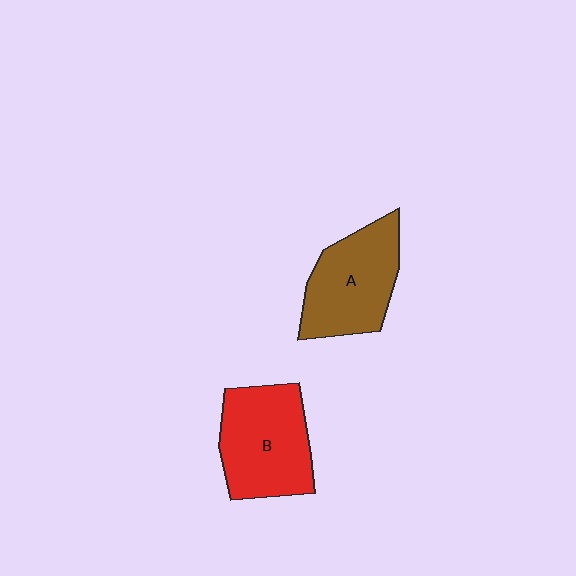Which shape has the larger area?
Shape B (red).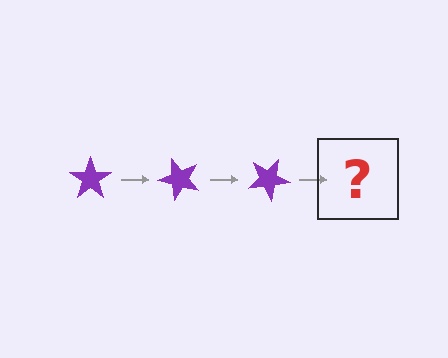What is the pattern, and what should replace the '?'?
The pattern is that the star rotates 50 degrees each step. The '?' should be a purple star rotated 150 degrees.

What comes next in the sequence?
The next element should be a purple star rotated 150 degrees.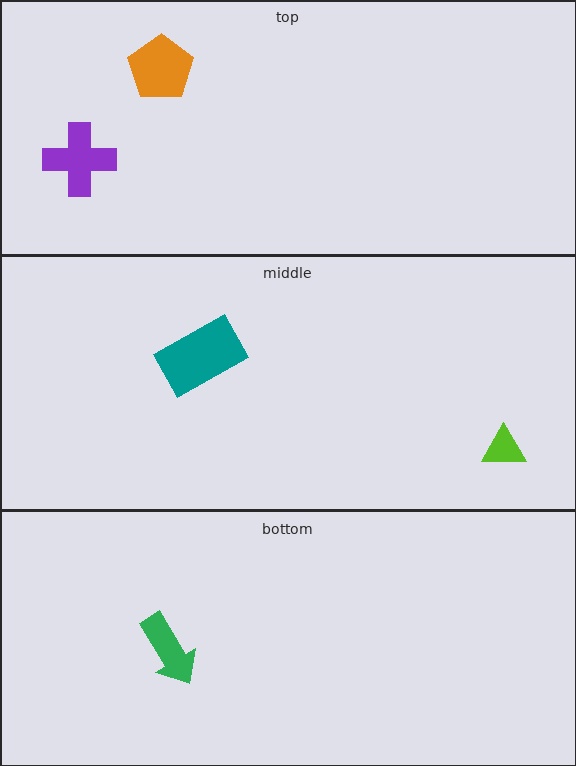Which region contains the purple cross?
The top region.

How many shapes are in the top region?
2.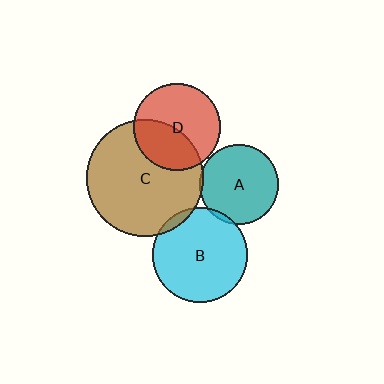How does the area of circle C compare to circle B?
Approximately 1.5 times.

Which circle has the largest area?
Circle C (brown).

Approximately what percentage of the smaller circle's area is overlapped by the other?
Approximately 5%.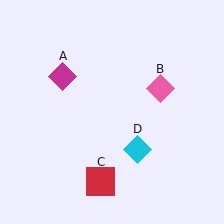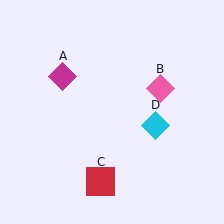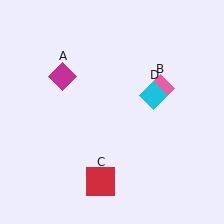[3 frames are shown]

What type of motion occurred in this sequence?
The cyan diamond (object D) rotated counterclockwise around the center of the scene.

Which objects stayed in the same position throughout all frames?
Magenta diamond (object A) and pink diamond (object B) and red square (object C) remained stationary.